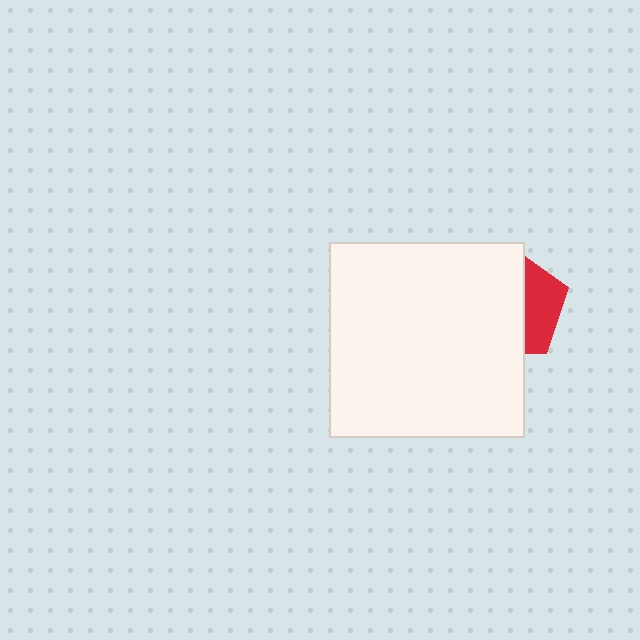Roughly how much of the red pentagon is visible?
A small part of it is visible (roughly 34%).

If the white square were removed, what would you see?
You would see the complete red pentagon.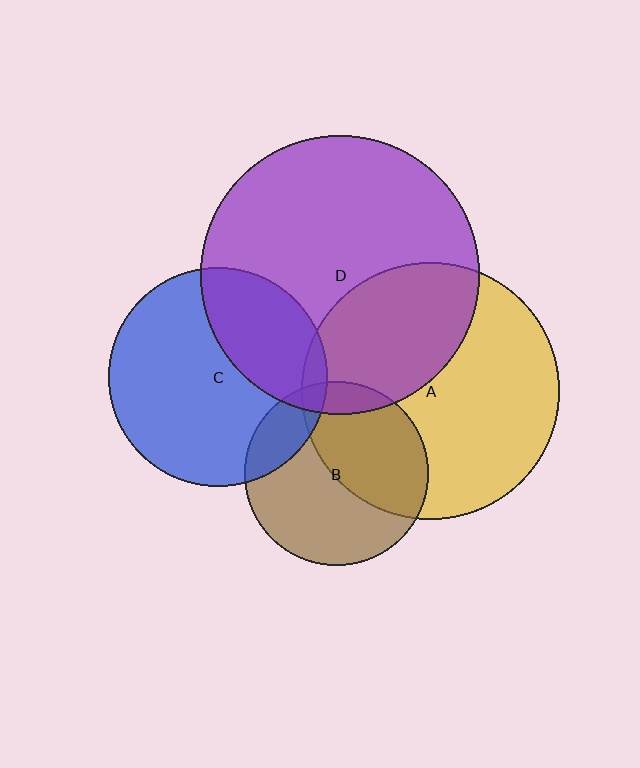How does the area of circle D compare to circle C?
Approximately 1.6 times.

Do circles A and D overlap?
Yes.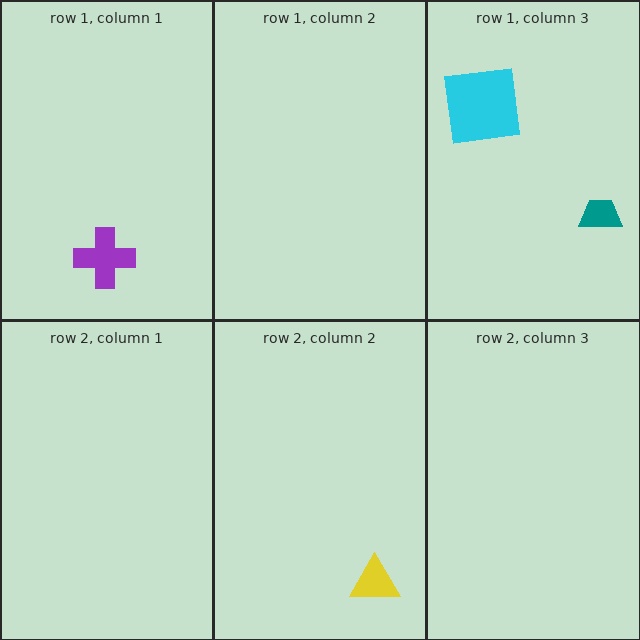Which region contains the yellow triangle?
The row 2, column 2 region.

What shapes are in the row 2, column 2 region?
The yellow triangle.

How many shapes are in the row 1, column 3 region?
2.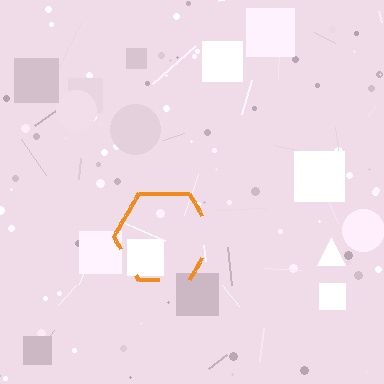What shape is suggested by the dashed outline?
The dashed outline suggests a hexagon.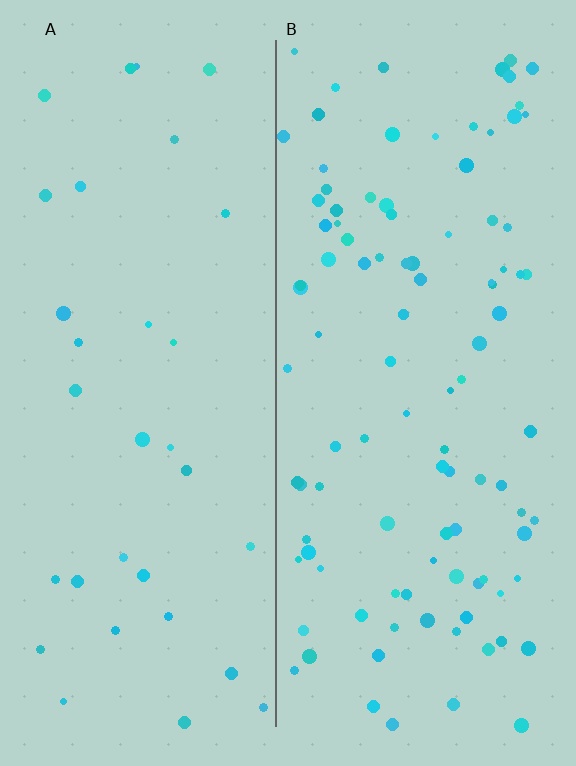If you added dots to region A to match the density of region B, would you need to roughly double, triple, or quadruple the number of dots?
Approximately triple.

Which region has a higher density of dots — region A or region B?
B (the right).